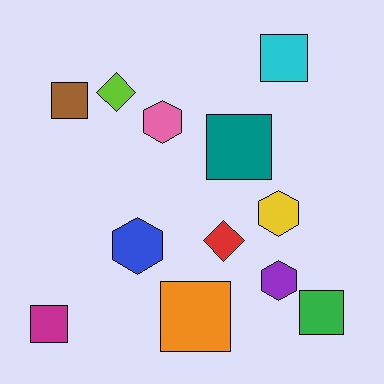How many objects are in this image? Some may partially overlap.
There are 12 objects.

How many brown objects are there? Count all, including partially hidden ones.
There is 1 brown object.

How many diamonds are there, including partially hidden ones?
There are 2 diamonds.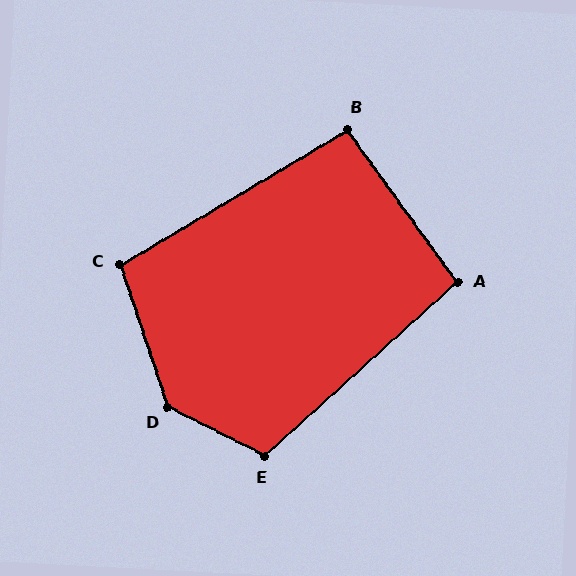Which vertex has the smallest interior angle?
B, at approximately 95 degrees.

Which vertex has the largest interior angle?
D, at approximately 135 degrees.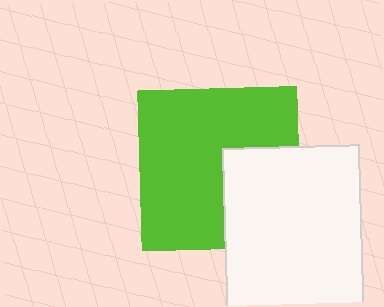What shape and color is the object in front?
The object in front is a white rectangle.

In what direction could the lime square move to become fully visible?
The lime square could move left. That would shift it out from behind the white rectangle entirely.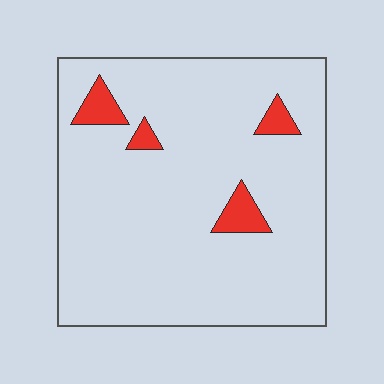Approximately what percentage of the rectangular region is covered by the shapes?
Approximately 5%.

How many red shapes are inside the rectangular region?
4.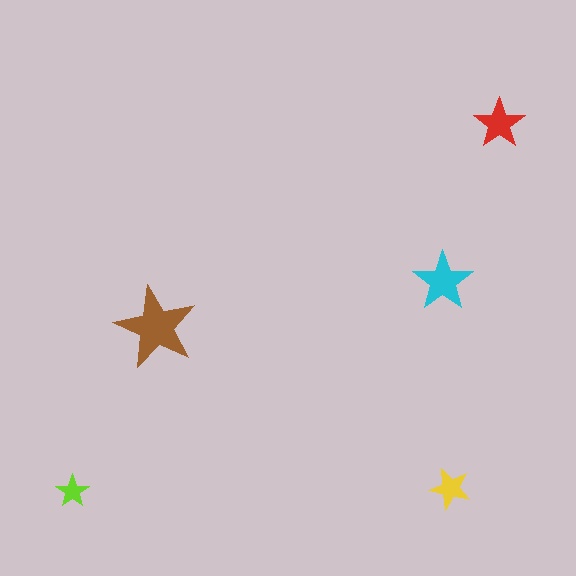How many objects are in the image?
There are 5 objects in the image.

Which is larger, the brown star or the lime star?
The brown one.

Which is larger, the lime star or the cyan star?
The cyan one.